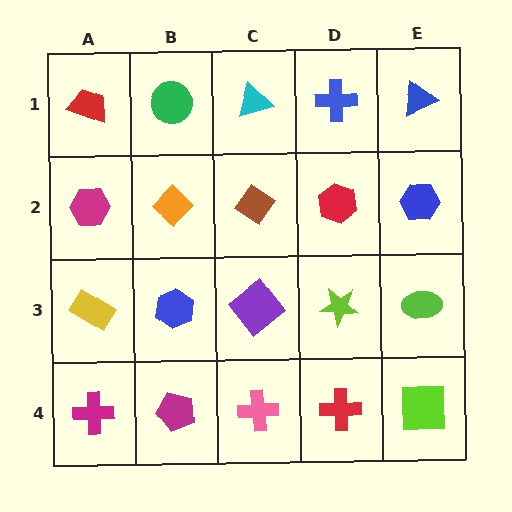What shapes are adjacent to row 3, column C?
A brown diamond (row 2, column C), a pink cross (row 4, column C), a blue hexagon (row 3, column B), a lime star (row 3, column D).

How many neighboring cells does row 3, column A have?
3.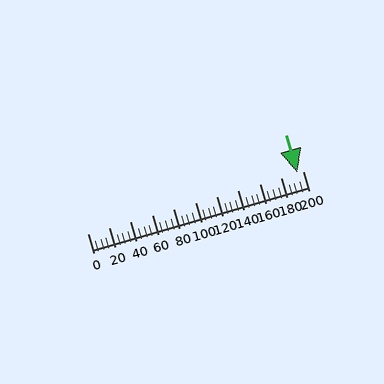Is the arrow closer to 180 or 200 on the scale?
The arrow is closer to 200.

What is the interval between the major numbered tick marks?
The major tick marks are spaced 20 units apart.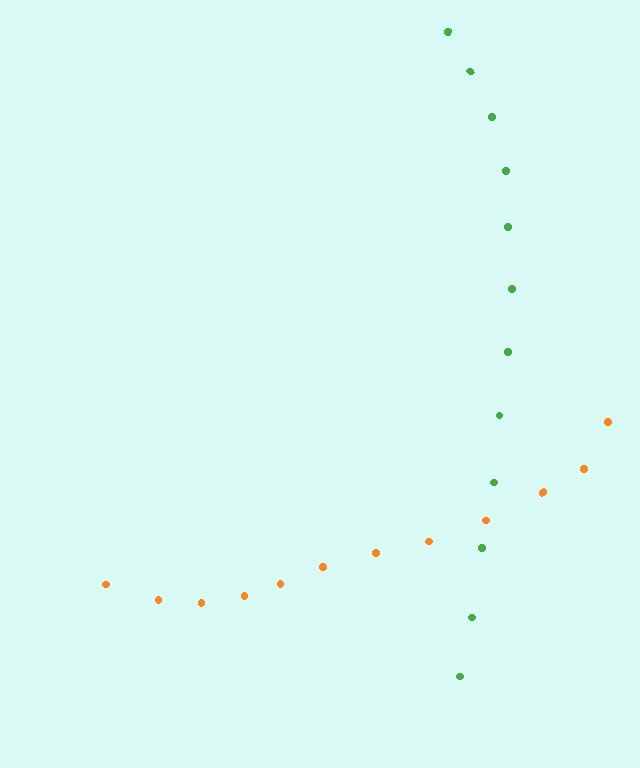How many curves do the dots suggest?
There are 2 distinct paths.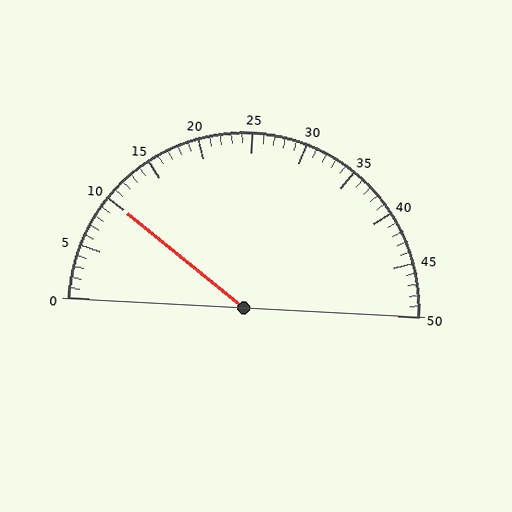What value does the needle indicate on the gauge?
The needle indicates approximately 10.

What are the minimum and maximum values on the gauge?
The gauge ranges from 0 to 50.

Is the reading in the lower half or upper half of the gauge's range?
The reading is in the lower half of the range (0 to 50).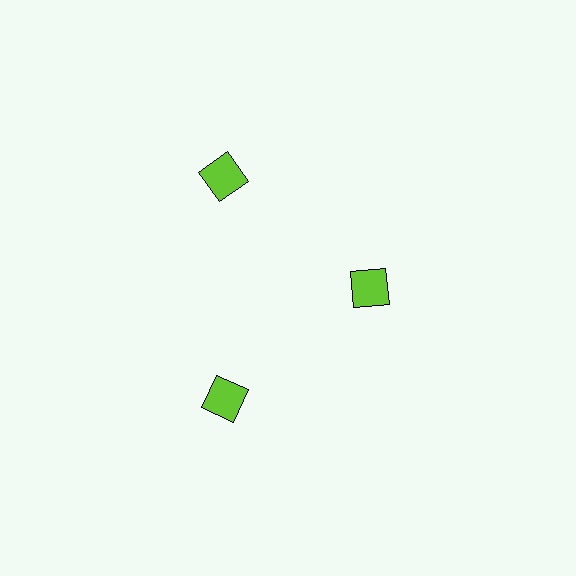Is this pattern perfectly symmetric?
No. The 3 lime squares are arranged in a ring, but one element near the 3 o'clock position is pulled inward toward the center, breaking the 3-fold rotational symmetry.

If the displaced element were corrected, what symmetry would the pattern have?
It would have 3-fold rotational symmetry — the pattern would map onto itself every 120 degrees.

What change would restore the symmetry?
The symmetry would be restored by moving it outward, back onto the ring so that all 3 squares sit at equal angles and equal distance from the center.